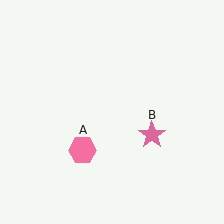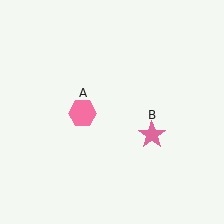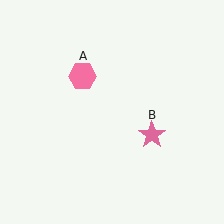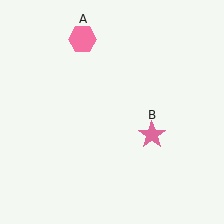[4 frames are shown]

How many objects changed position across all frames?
1 object changed position: pink hexagon (object A).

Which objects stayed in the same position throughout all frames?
Pink star (object B) remained stationary.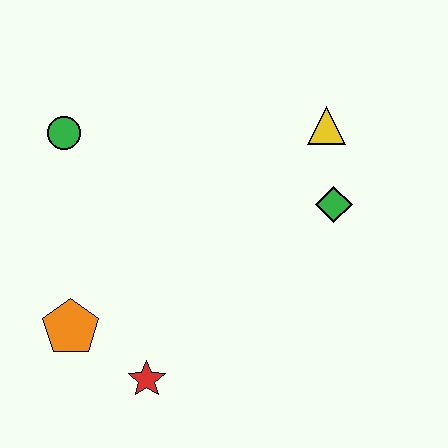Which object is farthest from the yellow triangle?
The orange pentagon is farthest from the yellow triangle.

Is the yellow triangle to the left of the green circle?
No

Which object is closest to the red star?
The orange pentagon is closest to the red star.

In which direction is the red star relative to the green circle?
The red star is below the green circle.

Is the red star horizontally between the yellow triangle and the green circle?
Yes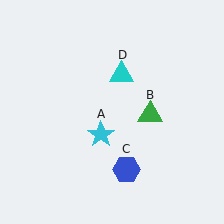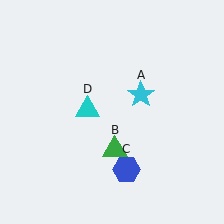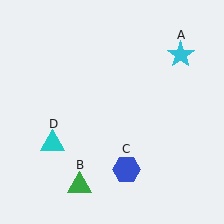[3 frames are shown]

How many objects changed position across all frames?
3 objects changed position: cyan star (object A), green triangle (object B), cyan triangle (object D).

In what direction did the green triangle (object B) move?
The green triangle (object B) moved down and to the left.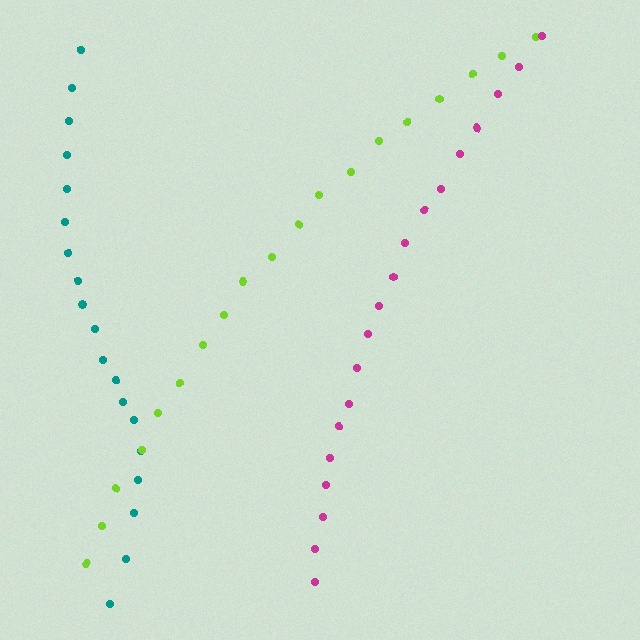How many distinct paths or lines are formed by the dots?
There are 3 distinct paths.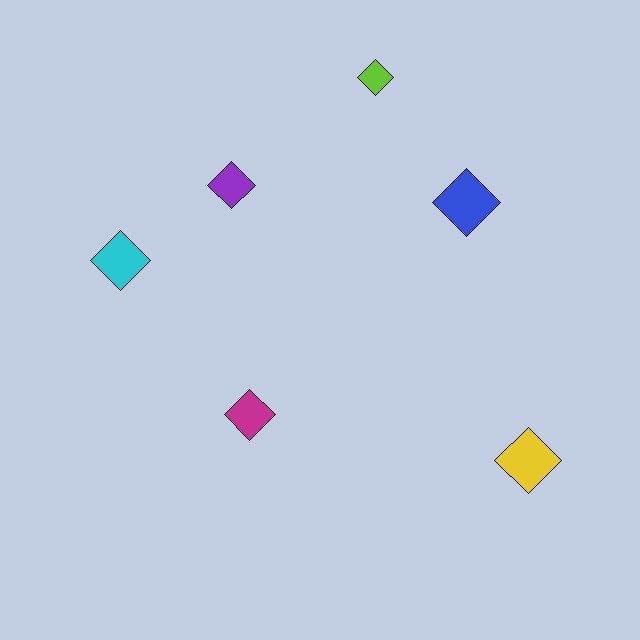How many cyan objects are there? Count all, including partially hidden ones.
There is 1 cyan object.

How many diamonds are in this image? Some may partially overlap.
There are 6 diamonds.